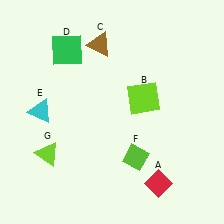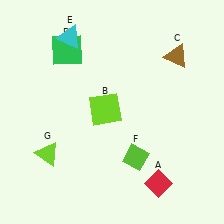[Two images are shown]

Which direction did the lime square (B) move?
The lime square (B) moved left.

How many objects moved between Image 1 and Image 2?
3 objects moved between the two images.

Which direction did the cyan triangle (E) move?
The cyan triangle (E) moved up.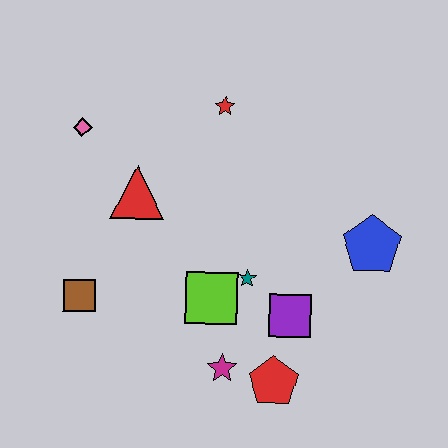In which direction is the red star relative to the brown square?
The red star is above the brown square.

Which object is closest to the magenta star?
The red pentagon is closest to the magenta star.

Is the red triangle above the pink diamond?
No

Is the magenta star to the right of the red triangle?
Yes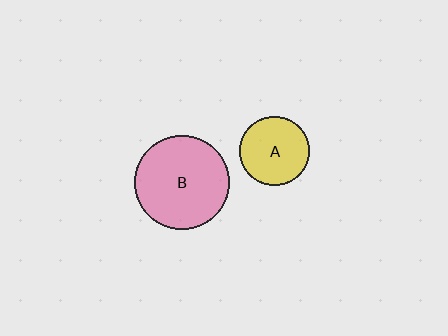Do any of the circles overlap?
No, none of the circles overlap.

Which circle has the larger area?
Circle B (pink).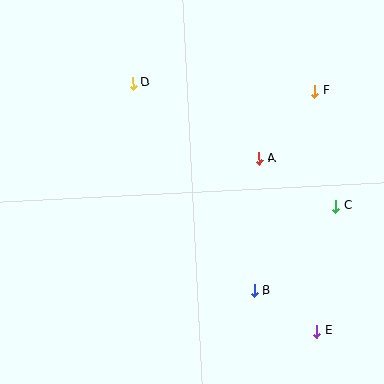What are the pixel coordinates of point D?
Point D is at (132, 83).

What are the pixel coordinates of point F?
Point F is at (315, 91).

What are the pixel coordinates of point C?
Point C is at (335, 206).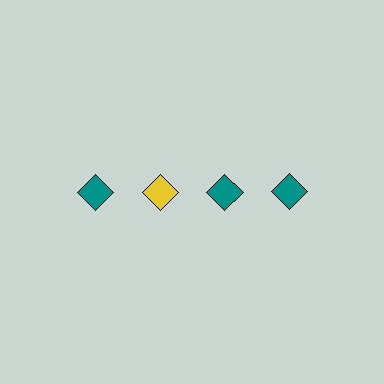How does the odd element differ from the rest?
It has a different color: yellow instead of teal.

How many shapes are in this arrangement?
There are 4 shapes arranged in a grid pattern.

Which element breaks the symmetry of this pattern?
The yellow diamond in the top row, second from left column breaks the symmetry. All other shapes are teal diamonds.